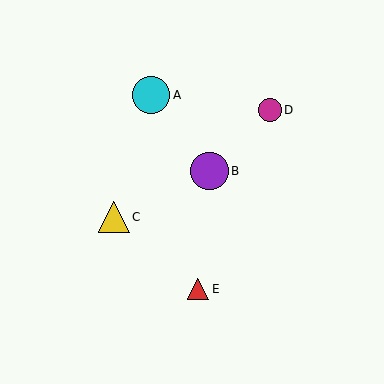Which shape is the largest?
The cyan circle (labeled A) is the largest.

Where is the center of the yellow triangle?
The center of the yellow triangle is at (114, 217).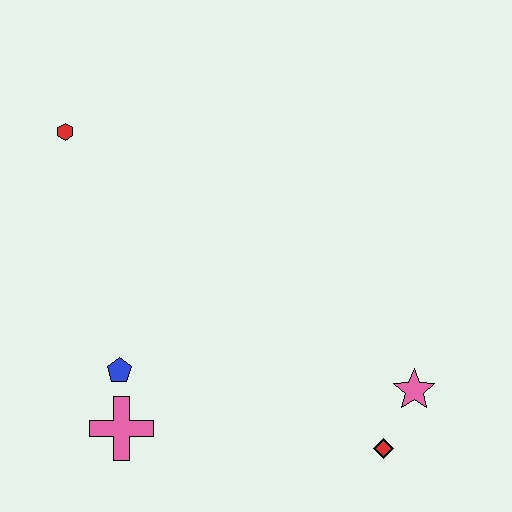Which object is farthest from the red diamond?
The red hexagon is farthest from the red diamond.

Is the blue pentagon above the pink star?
Yes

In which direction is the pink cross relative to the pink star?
The pink cross is to the left of the pink star.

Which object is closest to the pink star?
The red diamond is closest to the pink star.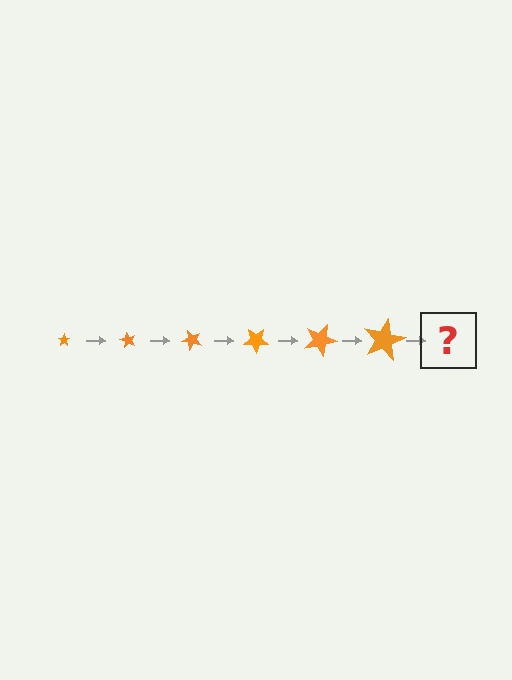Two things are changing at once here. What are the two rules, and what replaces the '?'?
The two rules are that the star grows larger each step and it rotates 60 degrees each step. The '?' should be a star, larger than the previous one and rotated 360 degrees from the start.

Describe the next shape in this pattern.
It should be a star, larger than the previous one and rotated 360 degrees from the start.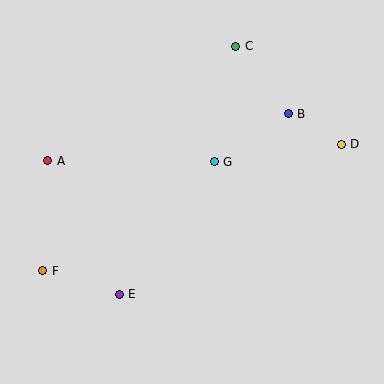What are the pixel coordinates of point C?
Point C is at (236, 46).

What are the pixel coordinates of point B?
Point B is at (288, 114).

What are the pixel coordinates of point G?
Point G is at (214, 162).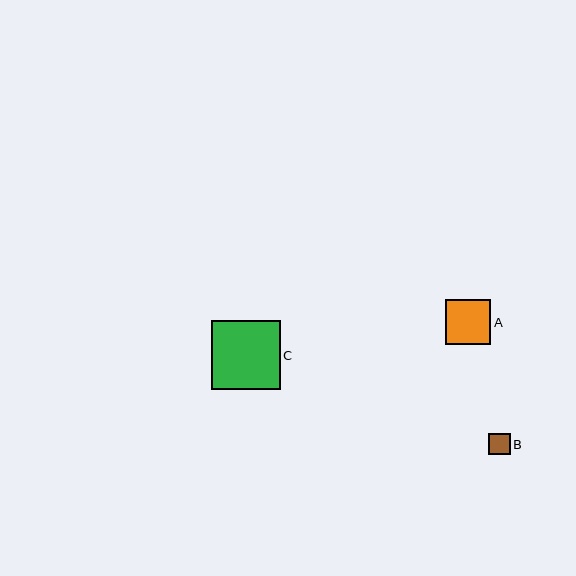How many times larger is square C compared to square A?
Square C is approximately 1.5 times the size of square A.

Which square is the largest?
Square C is the largest with a size of approximately 69 pixels.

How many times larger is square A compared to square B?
Square A is approximately 2.1 times the size of square B.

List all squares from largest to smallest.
From largest to smallest: C, A, B.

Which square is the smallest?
Square B is the smallest with a size of approximately 21 pixels.